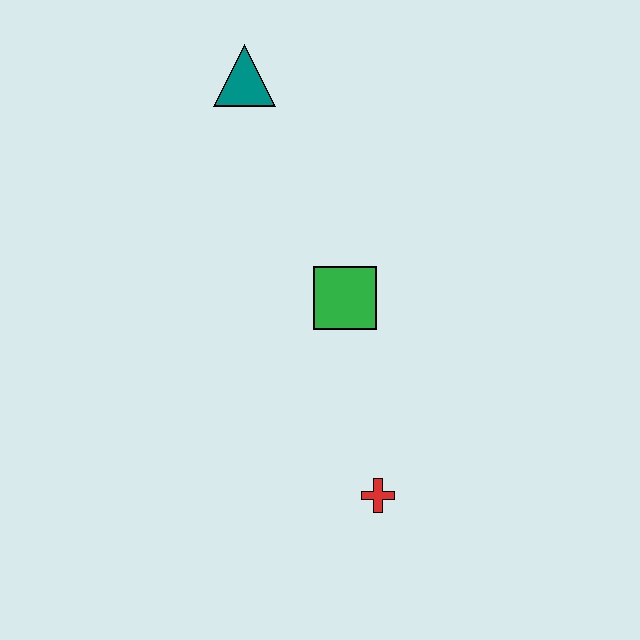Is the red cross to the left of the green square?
No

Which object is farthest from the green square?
The teal triangle is farthest from the green square.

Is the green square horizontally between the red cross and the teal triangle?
Yes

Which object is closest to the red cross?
The green square is closest to the red cross.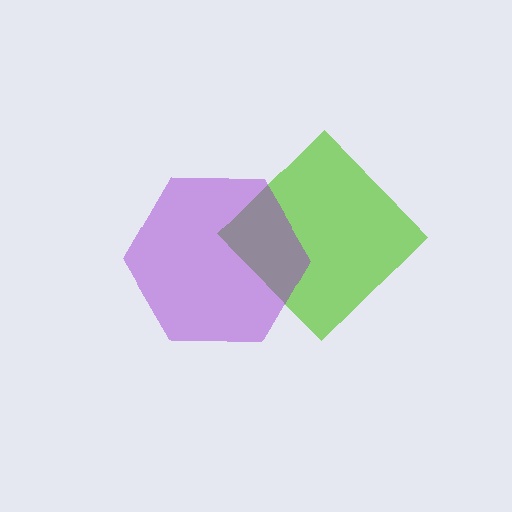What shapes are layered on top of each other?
The layered shapes are: a lime diamond, a purple hexagon.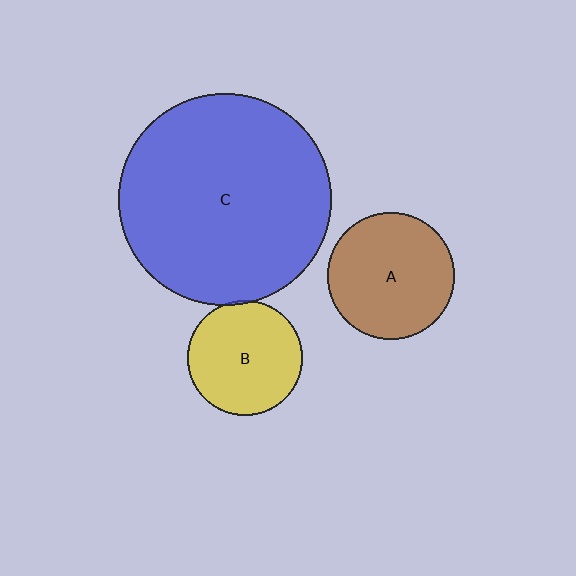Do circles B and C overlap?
Yes.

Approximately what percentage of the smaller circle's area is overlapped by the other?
Approximately 5%.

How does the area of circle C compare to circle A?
Approximately 2.8 times.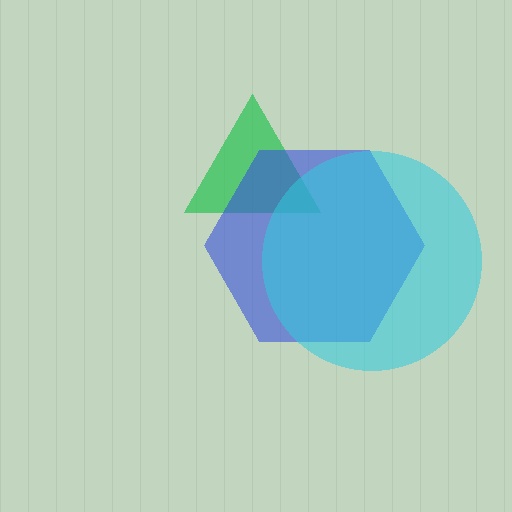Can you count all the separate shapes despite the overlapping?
Yes, there are 3 separate shapes.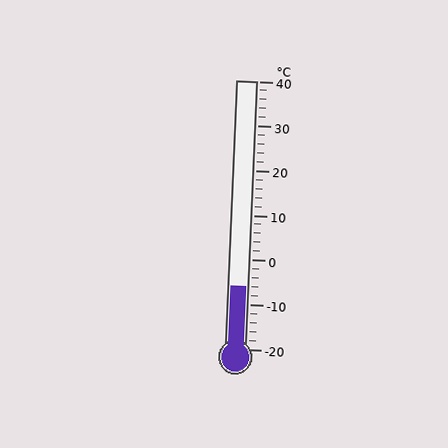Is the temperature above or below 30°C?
The temperature is below 30°C.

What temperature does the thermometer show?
The thermometer shows approximately -6°C.